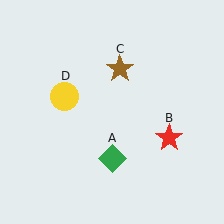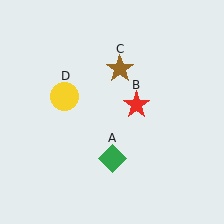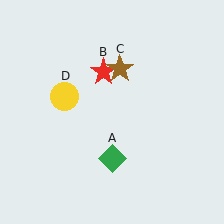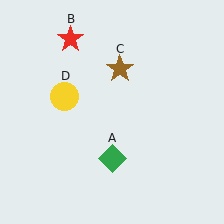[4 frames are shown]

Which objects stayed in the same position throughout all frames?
Green diamond (object A) and brown star (object C) and yellow circle (object D) remained stationary.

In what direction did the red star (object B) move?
The red star (object B) moved up and to the left.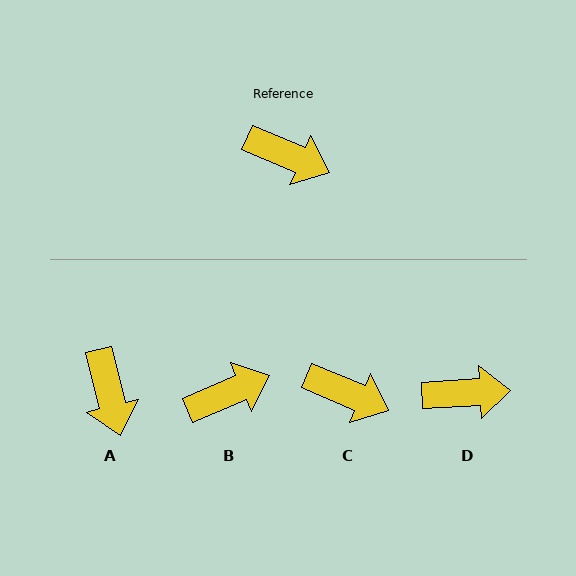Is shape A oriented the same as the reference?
No, it is off by about 53 degrees.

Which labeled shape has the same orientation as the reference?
C.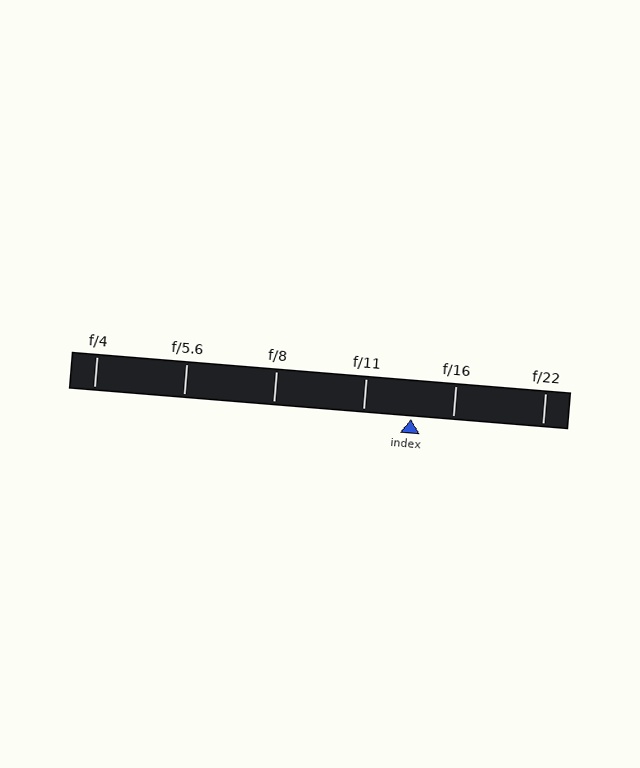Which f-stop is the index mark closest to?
The index mark is closest to f/16.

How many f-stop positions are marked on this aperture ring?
There are 6 f-stop positions marked.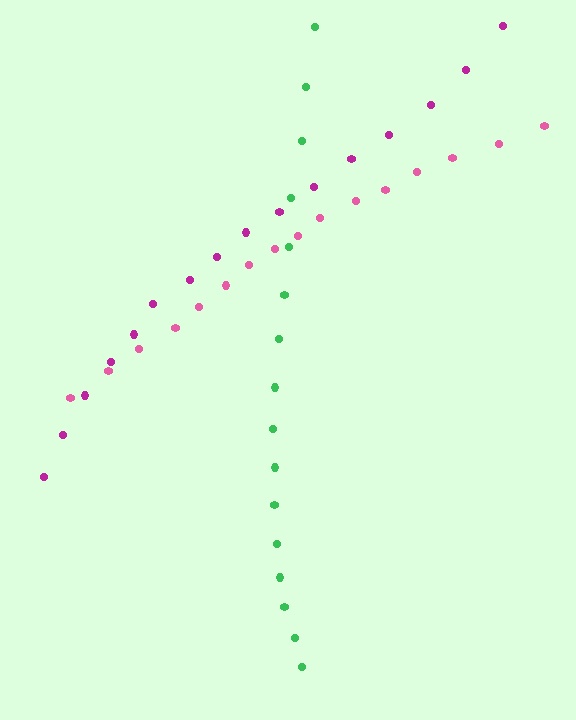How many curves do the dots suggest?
There are 3 distinct paths.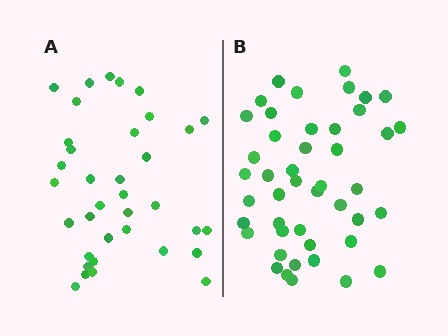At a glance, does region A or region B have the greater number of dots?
Region B (the right region) has more dots.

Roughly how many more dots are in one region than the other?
Region B has roughly 8 or so more dots than region A.